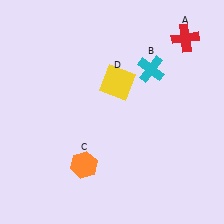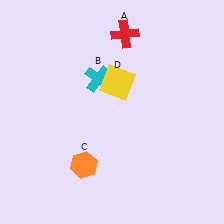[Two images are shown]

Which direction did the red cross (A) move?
The red cross (A) moved left.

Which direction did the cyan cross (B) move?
The cyan cross (B) moved left.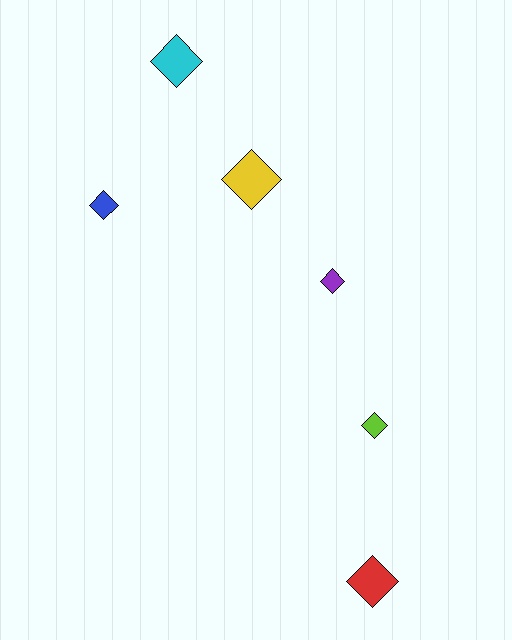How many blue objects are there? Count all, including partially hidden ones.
There is 1 blue object.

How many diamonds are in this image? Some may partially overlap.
There are 6 diamonds.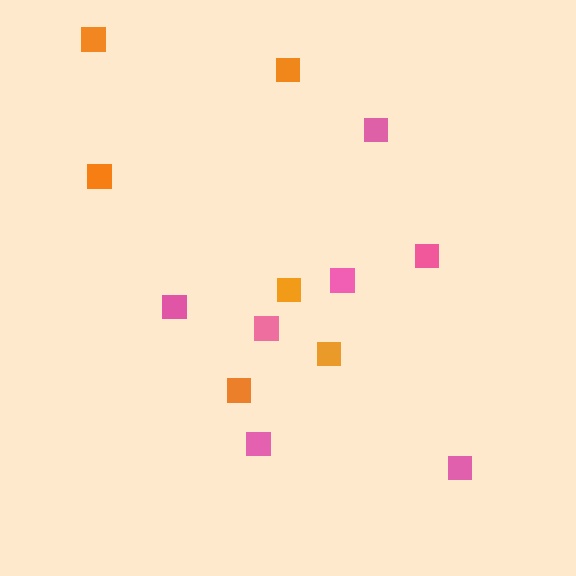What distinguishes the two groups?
There are 2 groups: one group of orange squares (6) and one group of pink squares (7).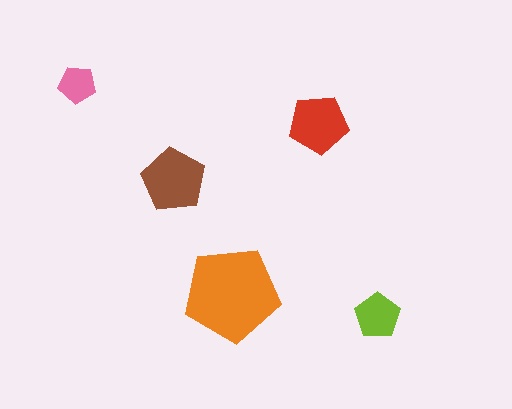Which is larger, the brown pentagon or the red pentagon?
The brown one.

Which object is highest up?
The pink pentagon is topmost.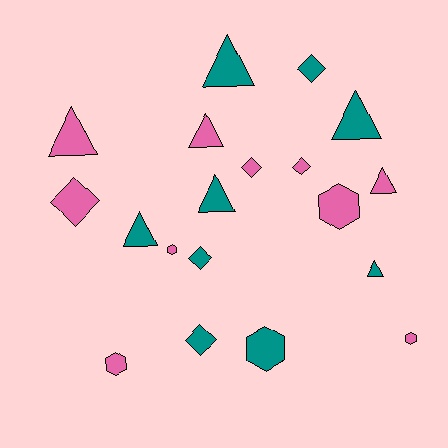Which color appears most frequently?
Pink, with 10 objects.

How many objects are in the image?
There are 19 objects.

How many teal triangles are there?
There are 5 teal triangles.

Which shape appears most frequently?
Triangle, with 8 objects.